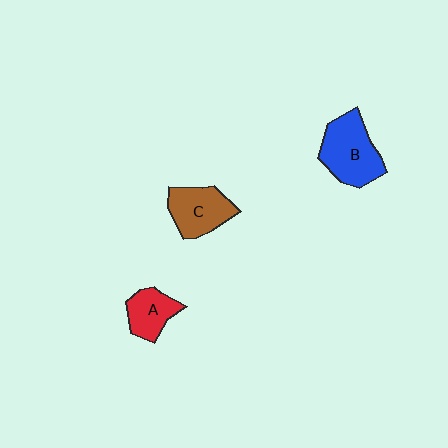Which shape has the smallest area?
Shape A (red).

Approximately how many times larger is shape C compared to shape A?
Approximately 1.3 times.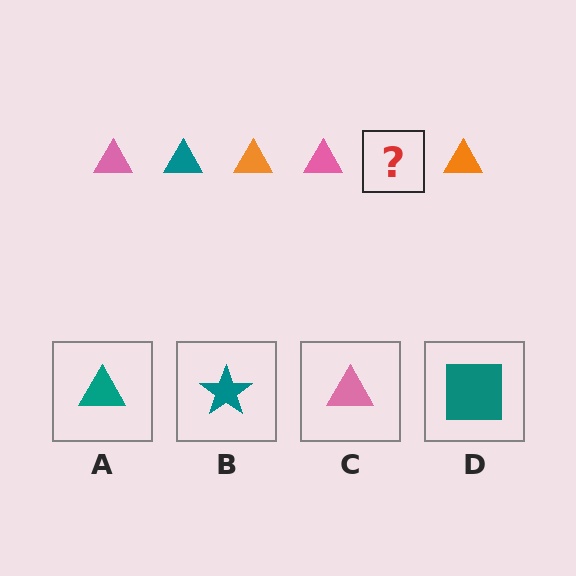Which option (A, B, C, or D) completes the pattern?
A.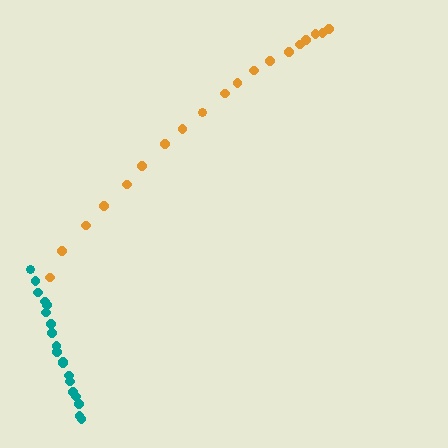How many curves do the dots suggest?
There are 2 distinct paths.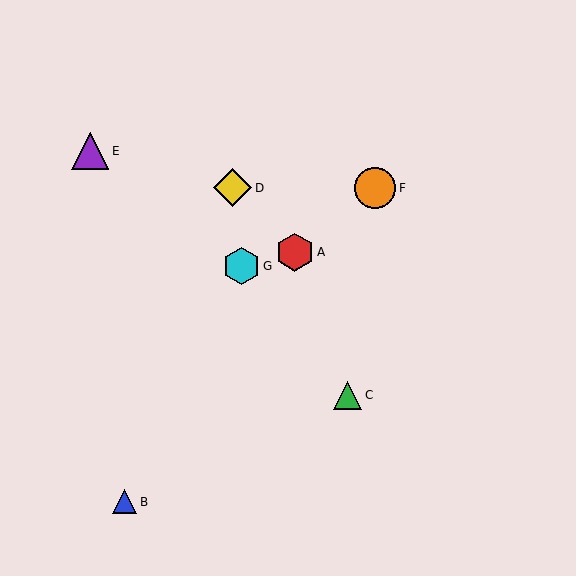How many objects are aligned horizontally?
2 objects (D, F) are aligned horizontally.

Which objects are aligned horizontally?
Objects D, F are aligned horizontally.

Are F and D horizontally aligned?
Yes, both are at y≈188.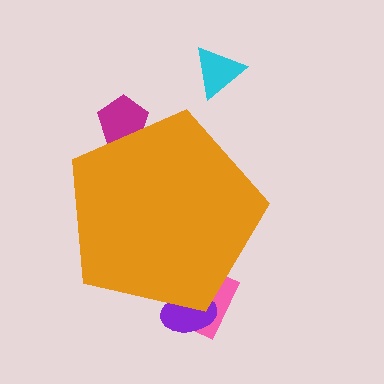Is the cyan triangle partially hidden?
No, the cyan triangle is fully visible.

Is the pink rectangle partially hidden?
Yes, the pink rectangle is partially hidden behind the orange pentagon.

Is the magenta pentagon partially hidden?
Yes, the magenta pentagon is partially hidden behind the orange pentagon.